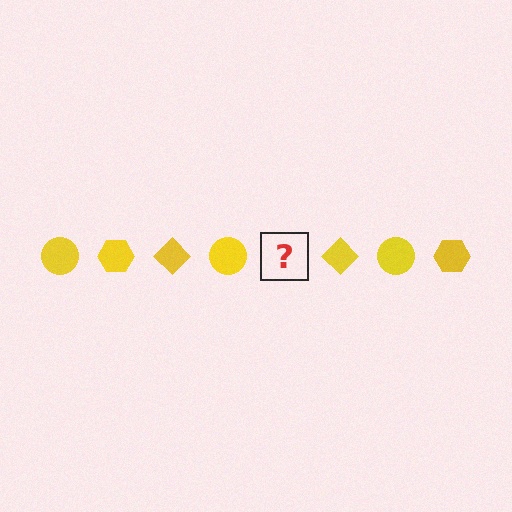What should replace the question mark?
The question mark should be replaced with a yellow hexagon.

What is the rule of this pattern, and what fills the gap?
The rule is that the pattern cycles through circle, hexagon, diamond shapes in yellow. The gap should be filled with a yellow hexagon.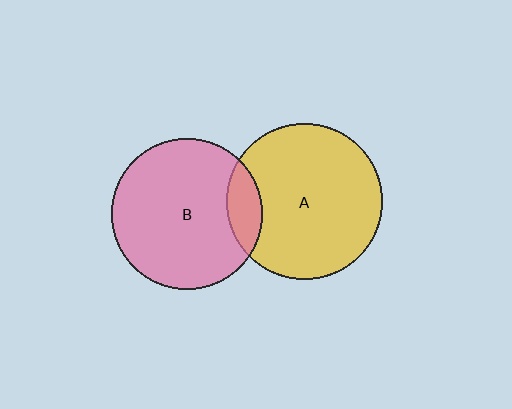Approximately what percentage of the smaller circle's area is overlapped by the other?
Approximately 15%.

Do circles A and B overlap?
Yes.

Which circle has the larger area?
Circle A (yellow).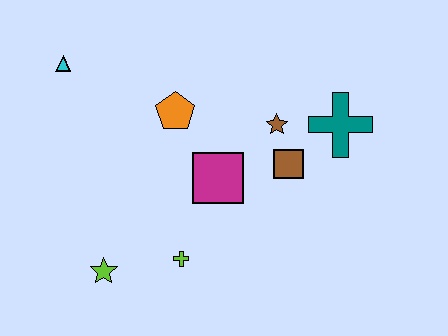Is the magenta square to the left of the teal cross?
Yes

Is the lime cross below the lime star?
No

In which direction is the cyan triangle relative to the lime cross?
The cyan triangle is above the lime cross.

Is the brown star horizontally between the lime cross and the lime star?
No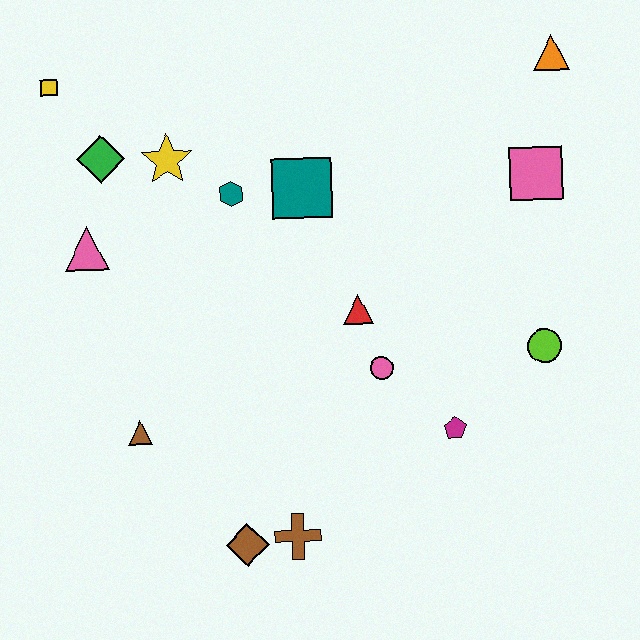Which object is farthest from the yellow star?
The lime circle is farthest from the yellow star.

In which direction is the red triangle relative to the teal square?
The red triangle is below the teal square.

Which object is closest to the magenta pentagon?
The pink circle is closest to the magenta pentagon.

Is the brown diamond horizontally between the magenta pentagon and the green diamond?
Yes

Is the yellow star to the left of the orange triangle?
Yes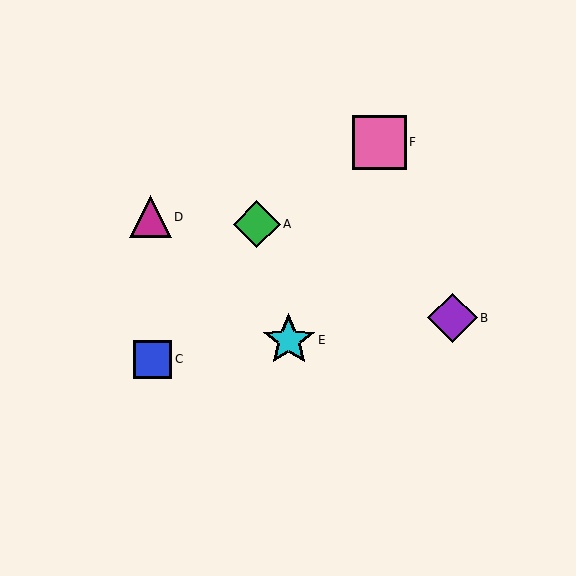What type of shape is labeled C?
Shape C is a blue square.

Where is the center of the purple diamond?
The center of the purple diamond is at (453, 318).